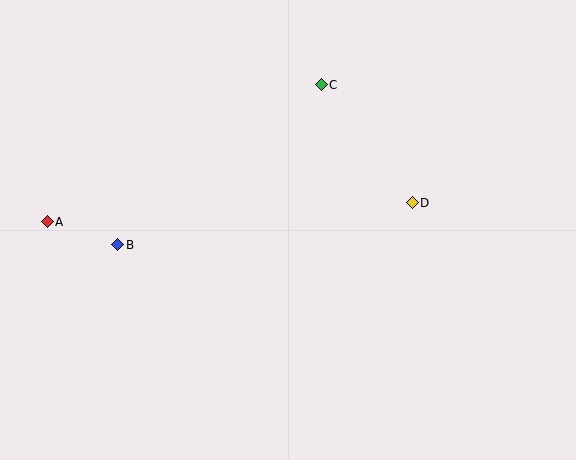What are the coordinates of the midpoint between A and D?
The midpoint between A and D is at (230, 212).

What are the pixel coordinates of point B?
Point B is at (118, 245).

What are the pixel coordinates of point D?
Point D is at (412, 203).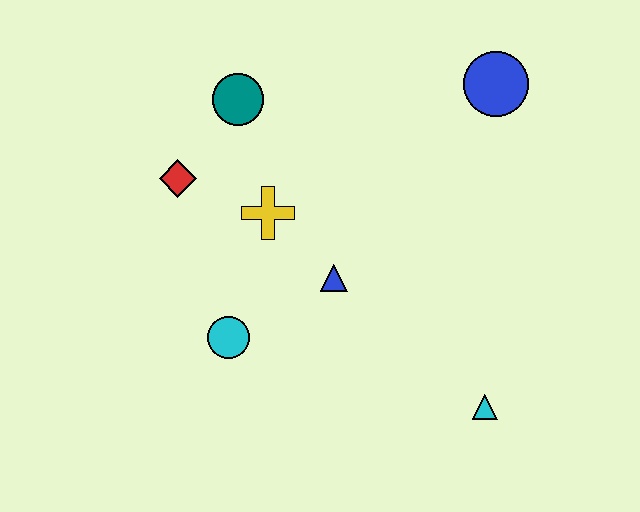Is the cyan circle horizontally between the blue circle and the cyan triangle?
No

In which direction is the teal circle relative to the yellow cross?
The teal circle is above the yellow cross.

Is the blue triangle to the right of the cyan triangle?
No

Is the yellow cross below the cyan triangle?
No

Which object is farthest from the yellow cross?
The cyan triangle is farthest from the yellow cross.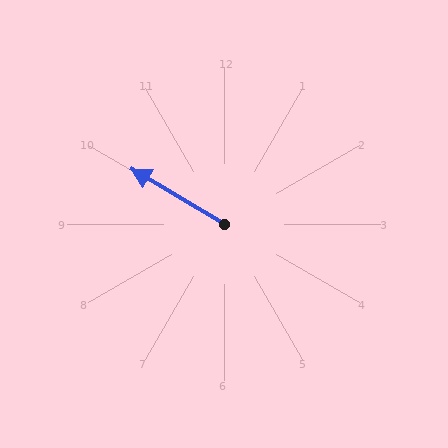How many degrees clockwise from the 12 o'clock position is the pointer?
Approximately 301 degrees.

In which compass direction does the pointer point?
Northwest.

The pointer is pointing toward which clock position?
Roughly 10 o'clock.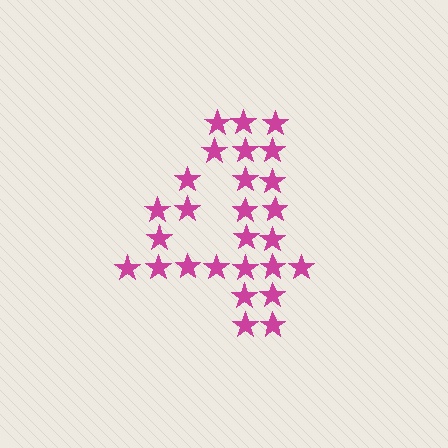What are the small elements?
The small elements are stars.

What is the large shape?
The large shape is the digit 4.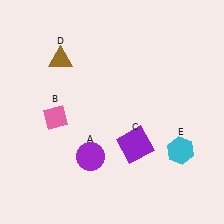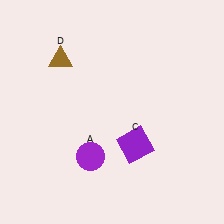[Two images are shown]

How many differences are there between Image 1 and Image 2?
There are 2 differences between the two images.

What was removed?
The pink diamond (B), the cyan hexagon (E) were removed in Image 2.